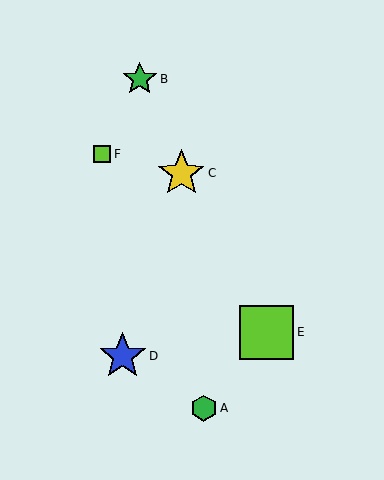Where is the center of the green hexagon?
The center of the green hexagon is at (204, 408).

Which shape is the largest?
The lime square (labeled E) is the largest.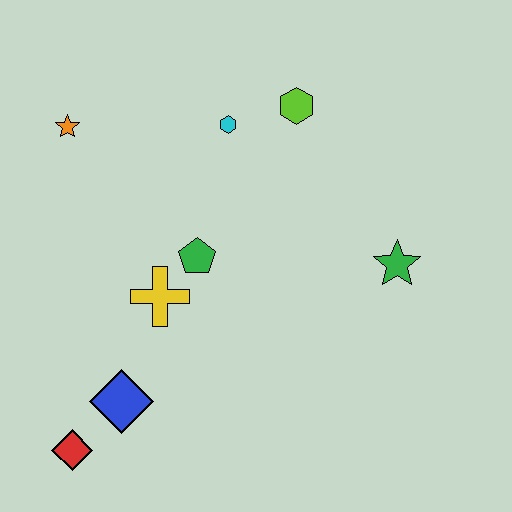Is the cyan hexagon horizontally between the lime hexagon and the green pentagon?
Yes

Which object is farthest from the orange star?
The green star is farthest from the orange star.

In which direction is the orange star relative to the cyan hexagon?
The orange star is to the left of the cyan hexagon.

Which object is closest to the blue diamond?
The red diamond is closest to the blue diamond.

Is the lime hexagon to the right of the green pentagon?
Yes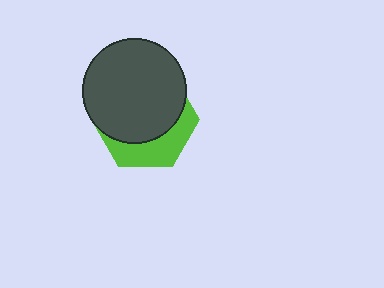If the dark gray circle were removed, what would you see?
You would see the complete lime hexagon.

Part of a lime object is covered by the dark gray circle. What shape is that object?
It is a hexagon.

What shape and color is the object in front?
The object in front is a dark gray circle.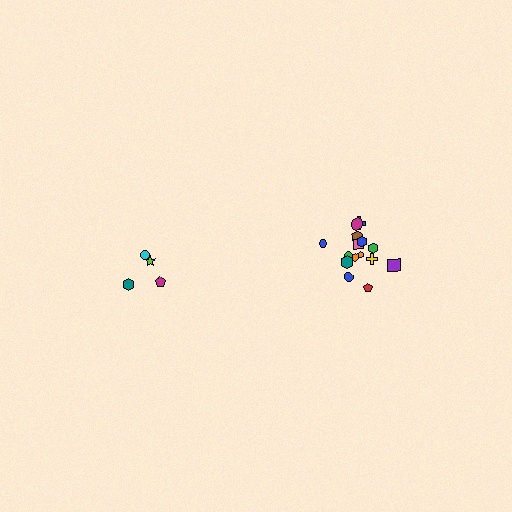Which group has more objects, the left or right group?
The right group.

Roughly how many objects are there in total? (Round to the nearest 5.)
Roughly 20 objects in total.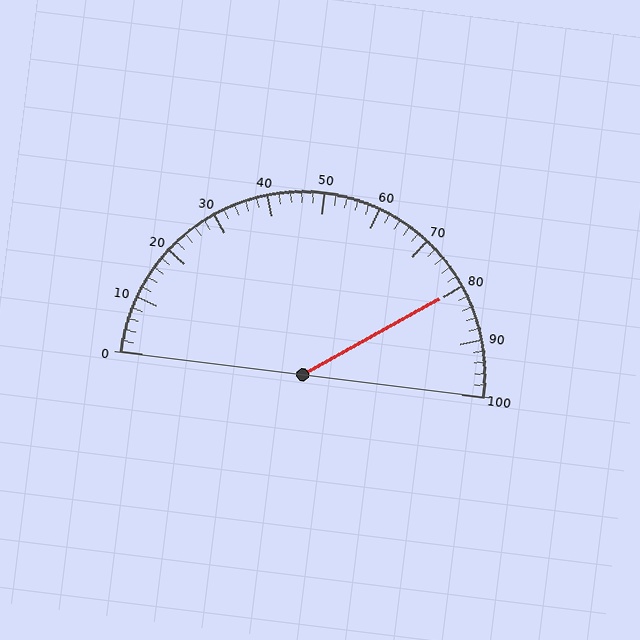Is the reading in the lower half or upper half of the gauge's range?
The reading is in the upper half of the range (0 to 100).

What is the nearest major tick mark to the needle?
The nearest major tick mark is 80.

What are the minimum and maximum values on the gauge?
The gauge ranges from 0 to 100.